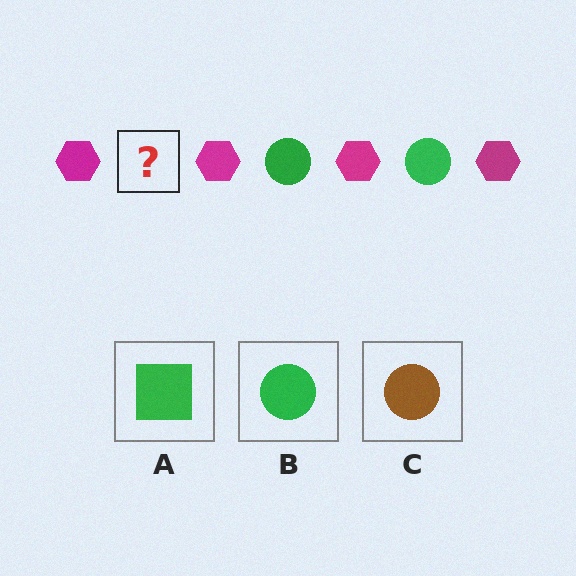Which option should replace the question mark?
Option B.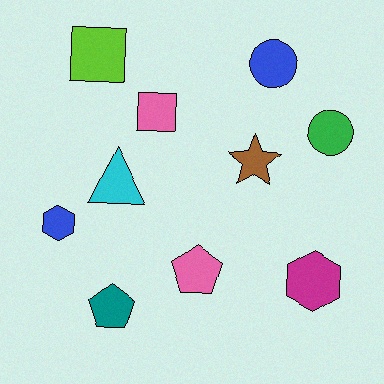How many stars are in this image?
There is 1 star.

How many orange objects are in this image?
There are no orange objects.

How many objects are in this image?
There are 10 objects.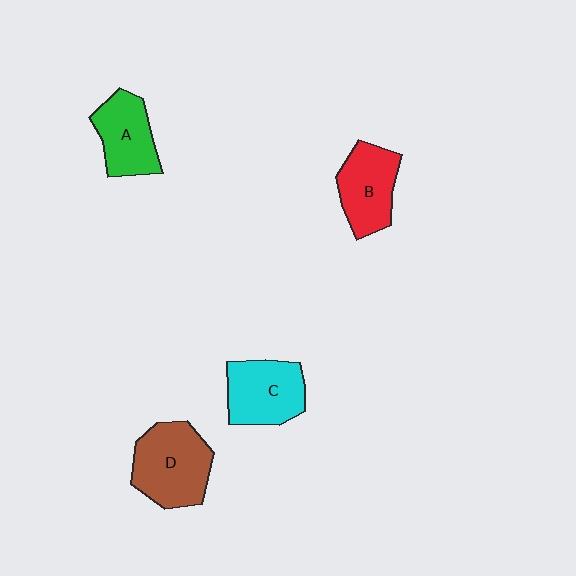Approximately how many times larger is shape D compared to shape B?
Approximately 1.3 times.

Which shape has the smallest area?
Shape A (green).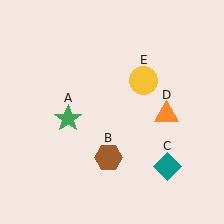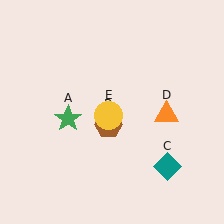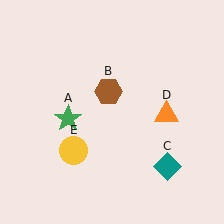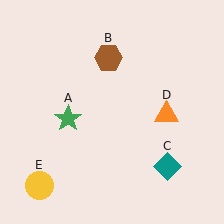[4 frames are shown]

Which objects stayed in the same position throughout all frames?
Green star (object A) and teal diamond (object C) and orange triangle (object D) remained stationary.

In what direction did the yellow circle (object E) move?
The yellow circle (object E) moved down and to the left.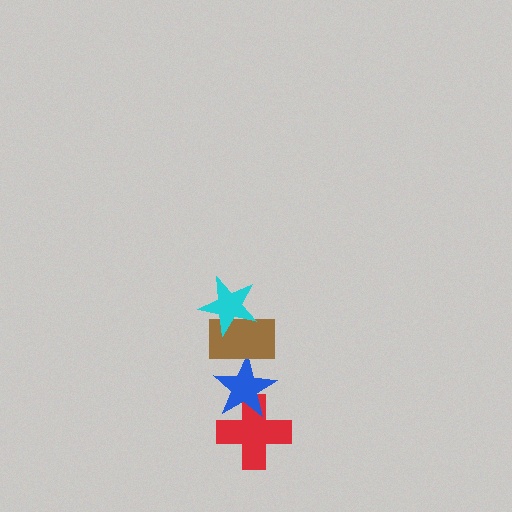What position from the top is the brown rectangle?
The brown rectangle is 2nd from the top.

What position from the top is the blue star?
The blue star is 3rd from the top.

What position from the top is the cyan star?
The cyan star is 1st from the top.